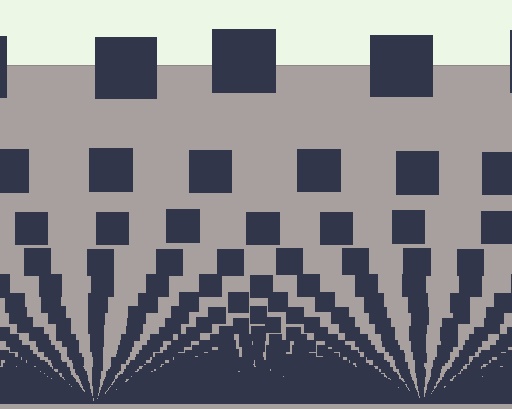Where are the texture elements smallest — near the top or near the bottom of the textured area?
Near the bottom.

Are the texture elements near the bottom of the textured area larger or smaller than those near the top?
Smaller. The gradient is inverted — elements near the bottom are smaller and denser.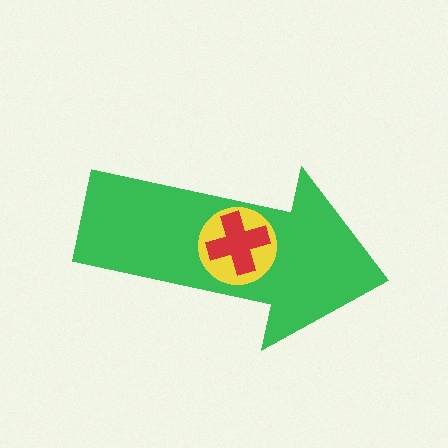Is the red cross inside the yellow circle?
Yes.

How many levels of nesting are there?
3.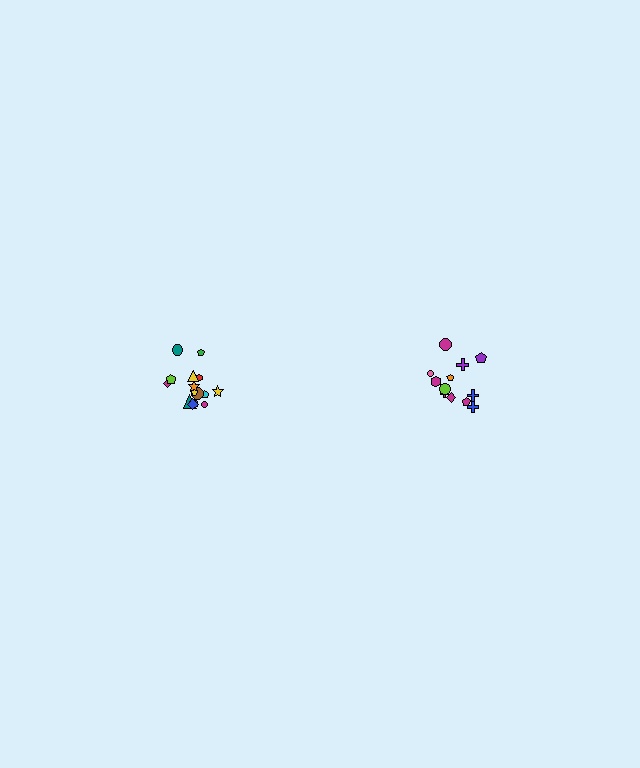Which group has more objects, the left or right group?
The left group.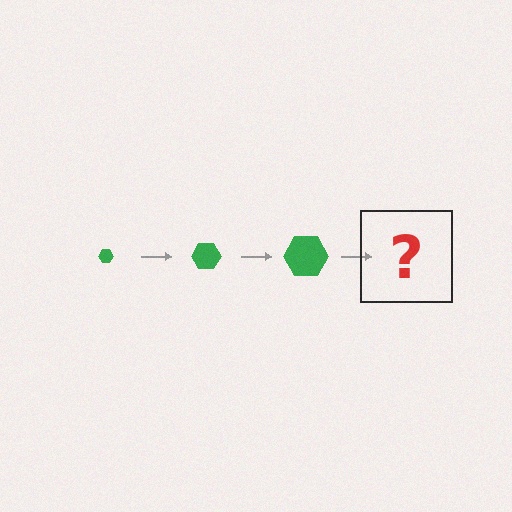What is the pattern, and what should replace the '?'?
The pattern is that the hexagon gets progressively larger each step. The '?' should be a green hexagon, larger than the previous one.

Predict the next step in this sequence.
The next step is a green hexagon, larger than the previous one.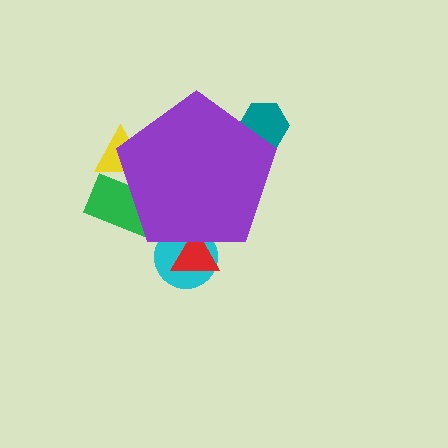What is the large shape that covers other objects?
A purple pentagon.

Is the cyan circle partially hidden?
Yes, the cyan circle is partially hidden behind the purple pentagon.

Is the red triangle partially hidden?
Yes, the red triangle is partially hidden behind the purple pentagon.